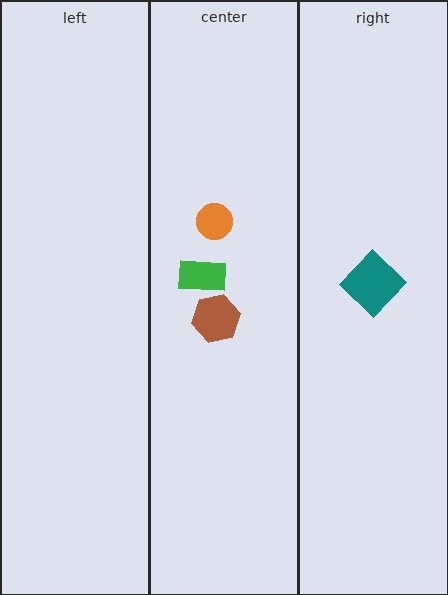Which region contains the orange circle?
The center region.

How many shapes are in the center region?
3.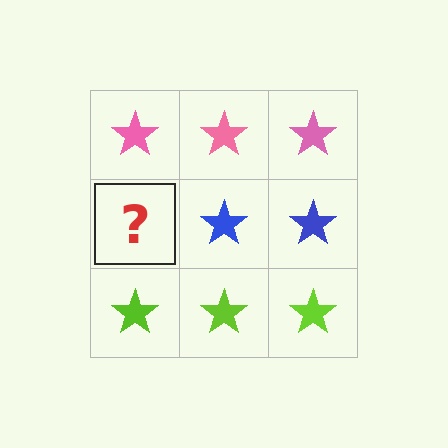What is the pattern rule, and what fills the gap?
The rule is that each row has a consistent color. The gap should be filled with a blue star.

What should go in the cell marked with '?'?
The missing cell should contain a blue star.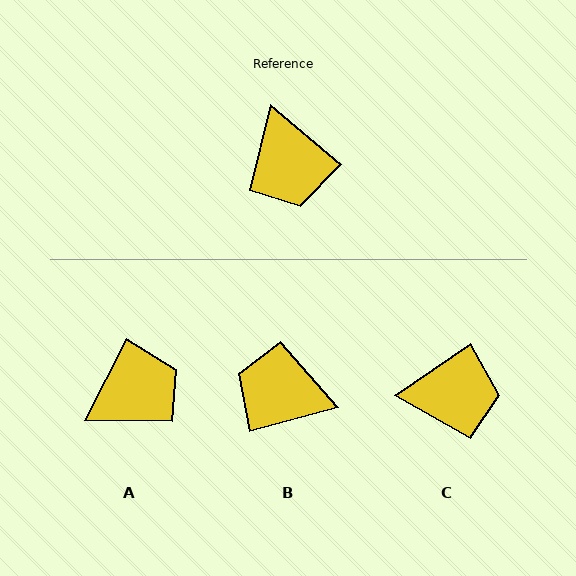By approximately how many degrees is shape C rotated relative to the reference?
Approximately 74 degrees counter-clockwise.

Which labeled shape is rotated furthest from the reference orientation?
B, about 125 degrees away.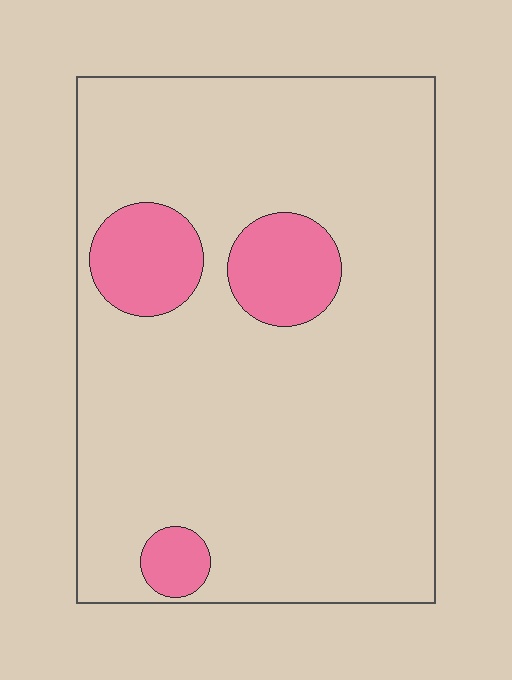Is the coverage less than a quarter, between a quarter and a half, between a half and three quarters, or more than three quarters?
Less than a quarter.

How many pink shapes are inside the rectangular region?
3.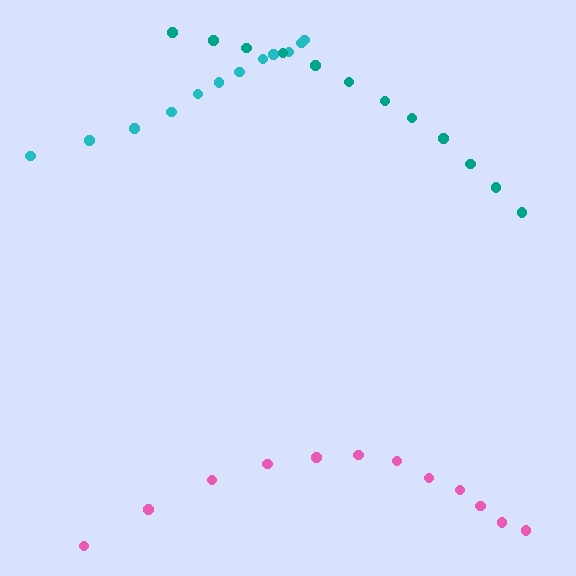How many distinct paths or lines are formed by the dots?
There are 3 distinct paths.